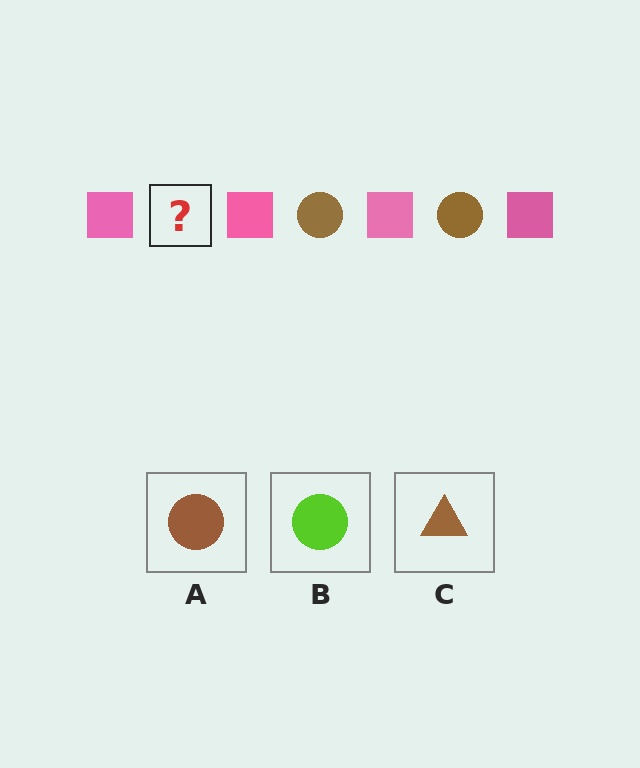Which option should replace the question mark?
Option A.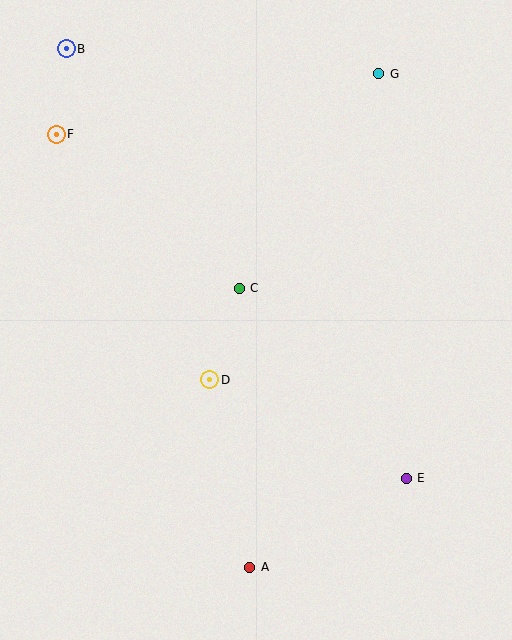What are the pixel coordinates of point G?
Point G is at (379, 74).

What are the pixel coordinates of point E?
Point E is at (406, 478).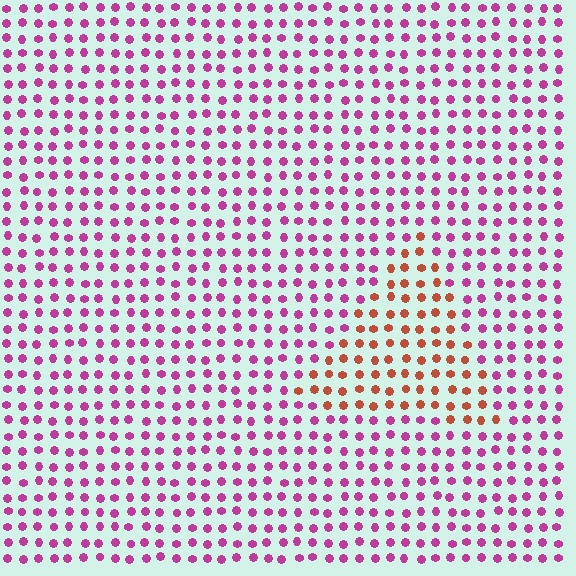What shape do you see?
I see a triangle.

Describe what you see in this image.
The image is filled with small magenta elements in a uniform arrangement. A triangle-shaped region is visible where the elements are tinted to a slightly different hue, forming a subtle color boundary.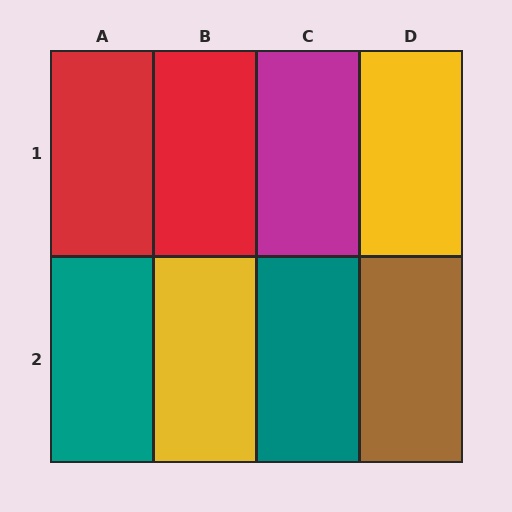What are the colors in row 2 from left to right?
Teal, yellow, teal, brown.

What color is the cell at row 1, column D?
Yellow.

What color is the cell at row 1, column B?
Red.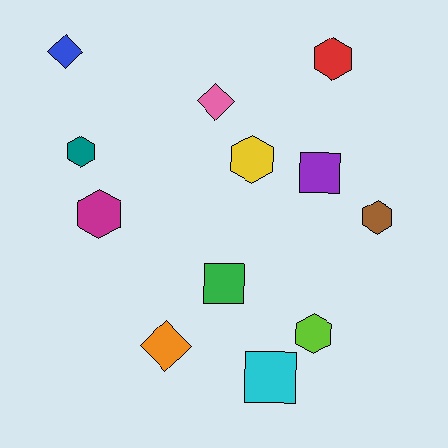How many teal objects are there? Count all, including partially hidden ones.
There is 1 teal object.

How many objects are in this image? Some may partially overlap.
There are 12 objects.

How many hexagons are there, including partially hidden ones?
There are 6 hexagons.